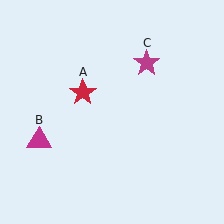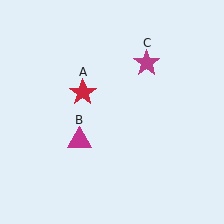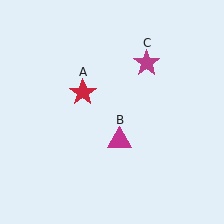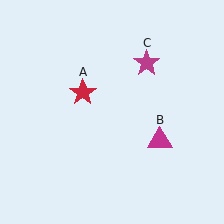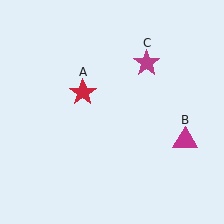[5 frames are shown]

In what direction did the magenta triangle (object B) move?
The magenta triangle (object B) moved right.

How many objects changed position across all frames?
1 object changed position: magenta triangle (object B).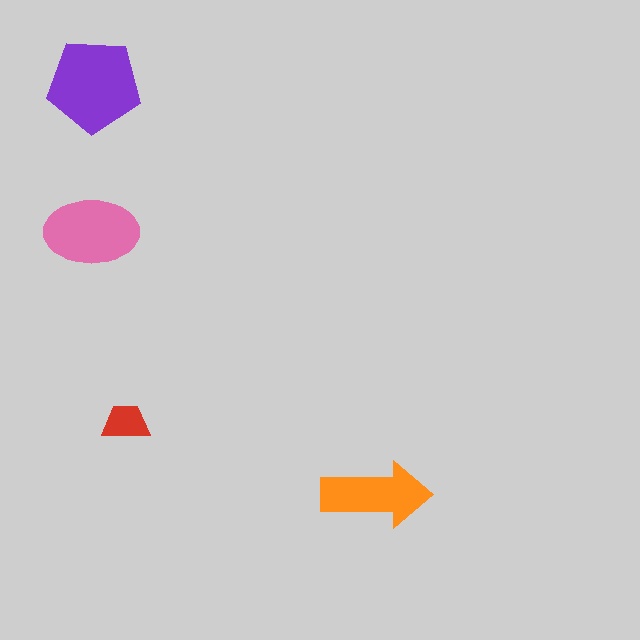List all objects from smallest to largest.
The red trapezoid, the orange arrow, the pink ellipse, the purple pentagon.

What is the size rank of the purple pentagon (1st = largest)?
1st.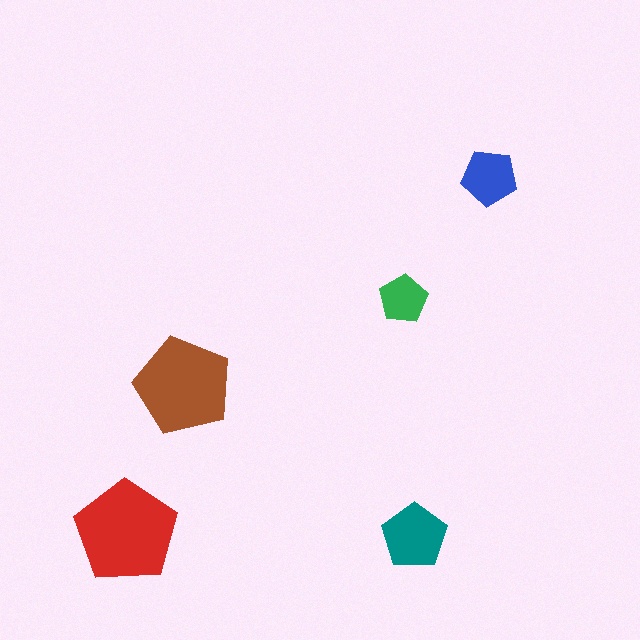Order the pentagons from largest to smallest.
the red one, the brown one, the teal one, the blue one, the green one.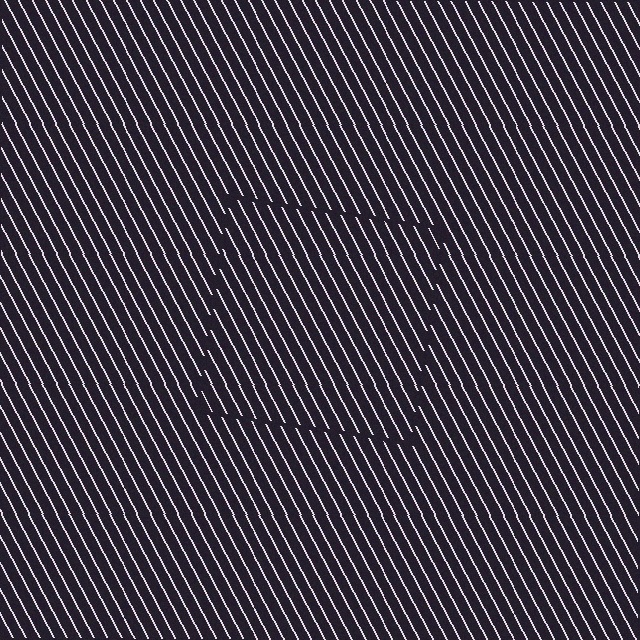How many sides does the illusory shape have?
4 sides — the line-ends trace a square.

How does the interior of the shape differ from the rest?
The interior of the shape contains the same grating, shifted by half a period — the contour is defined by the phase discontinuity where line-ends from the inner and outer gratings abut.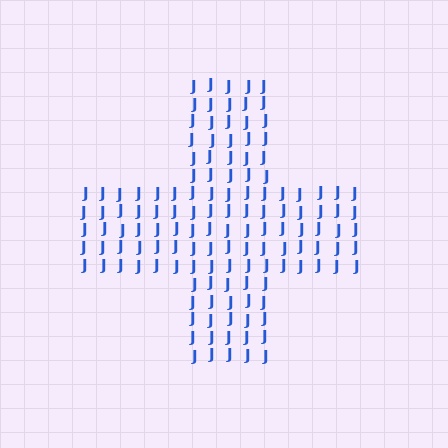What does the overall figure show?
The overall figure shows a cross.